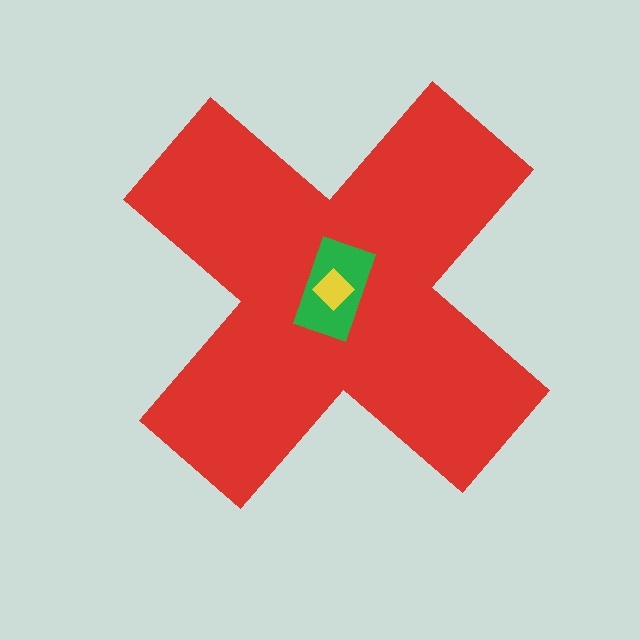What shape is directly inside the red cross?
The green rectangle.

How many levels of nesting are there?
3.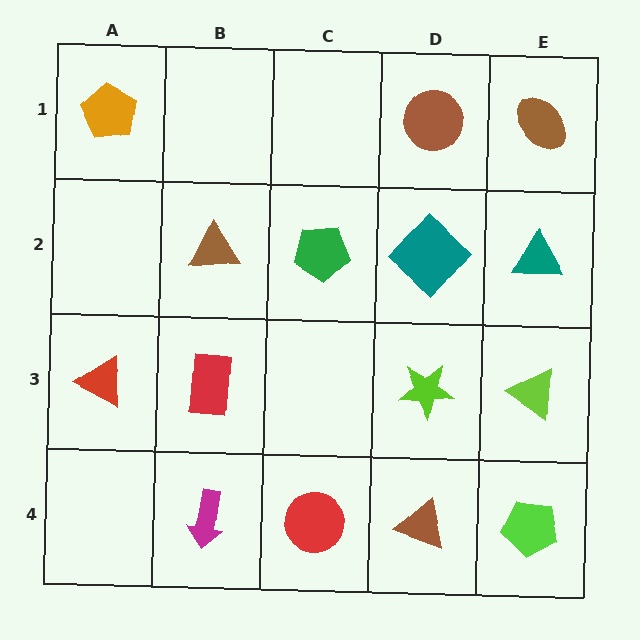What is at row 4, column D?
A brown triangle.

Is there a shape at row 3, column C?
No, that cell is empty.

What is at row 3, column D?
A lime star.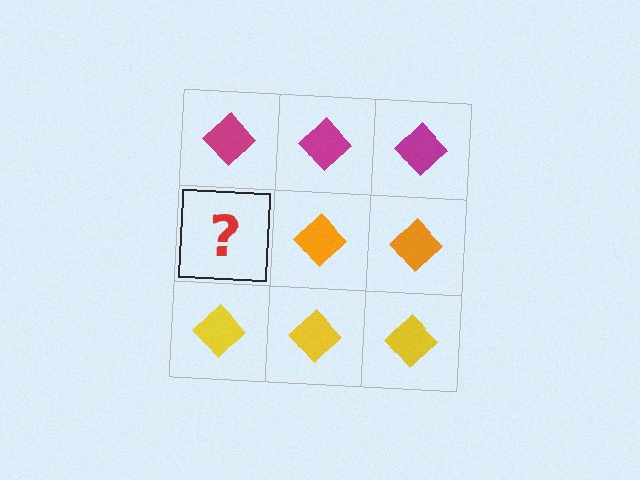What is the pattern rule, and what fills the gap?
The rule is that each row has a consistent color. The gap should be filled with an orange diamond.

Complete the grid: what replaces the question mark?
The question mark should be replaced with an orange diamond.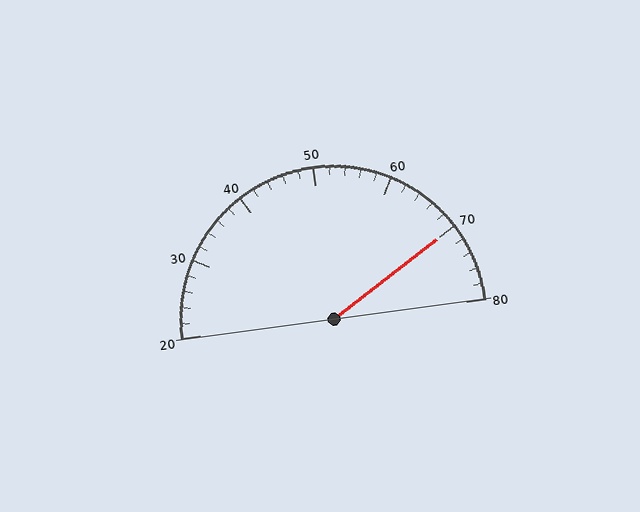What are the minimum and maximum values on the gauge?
The gauge ranges from 20 to 80.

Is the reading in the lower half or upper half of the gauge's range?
The reading is in the upper half of the range (20 to 80).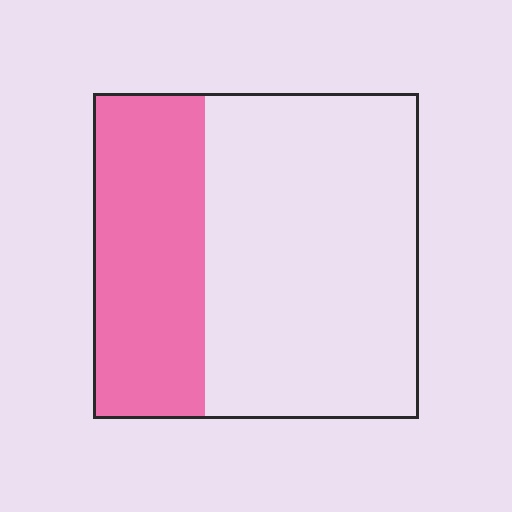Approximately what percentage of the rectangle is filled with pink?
Approximately 35%.